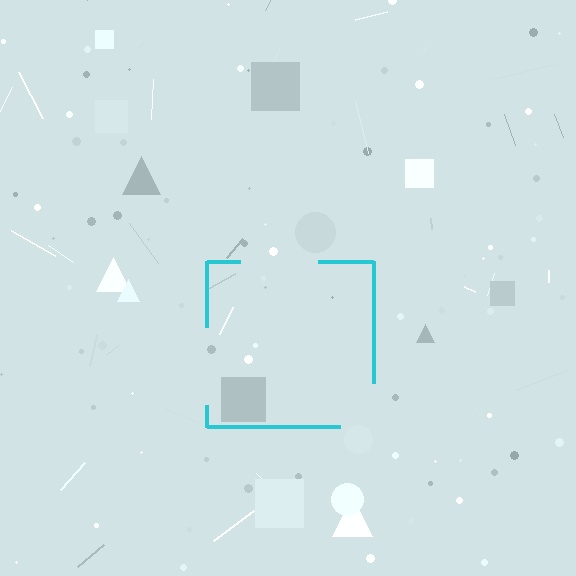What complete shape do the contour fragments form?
The contour fragments form a square.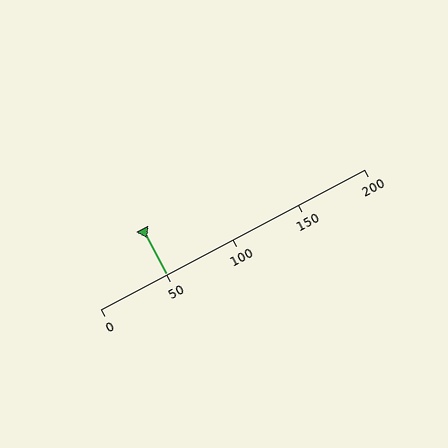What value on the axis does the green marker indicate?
The marker indicates approximately 50.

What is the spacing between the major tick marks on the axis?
The major ticks are spaced 50 apart.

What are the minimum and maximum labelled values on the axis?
The axis runs from 0 to 200.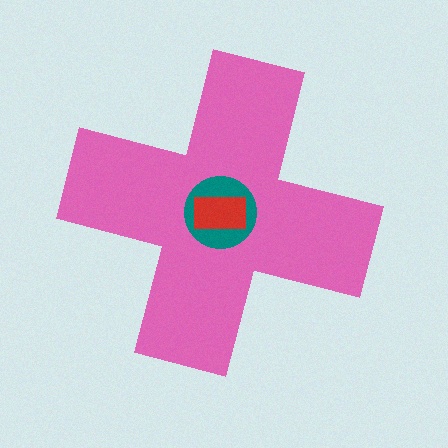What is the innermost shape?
The red rectangle.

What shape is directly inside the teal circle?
The red rectangle.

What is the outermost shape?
The pink cross.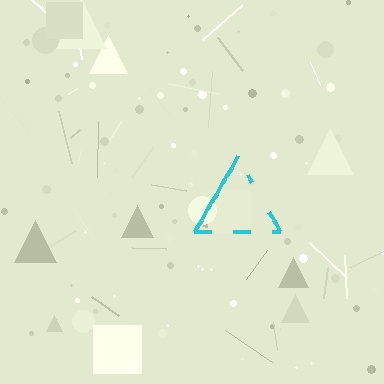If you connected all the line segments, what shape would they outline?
They would outline a triangle.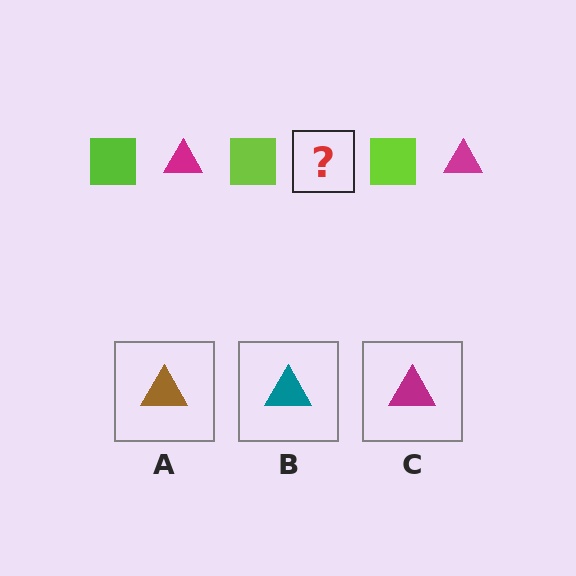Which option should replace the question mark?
Option C.